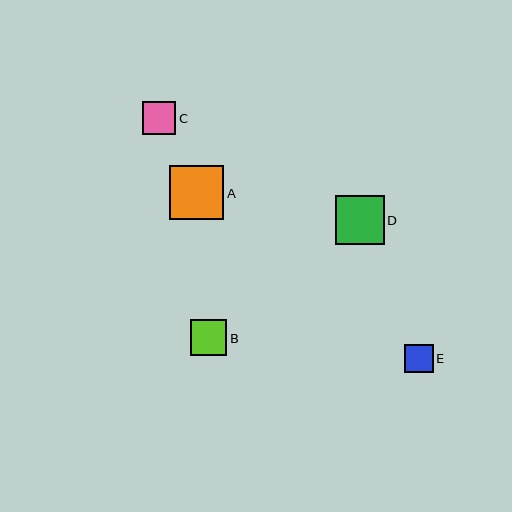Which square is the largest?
Square A is the largest with a size of approximately 55 pixels.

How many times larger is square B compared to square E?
Square B is approximately 1.3 times the size of square E.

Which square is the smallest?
Square E is the smallest with a size of approximately 28 pixels.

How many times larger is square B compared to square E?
Square B is approximately 1.3 times the size of square E.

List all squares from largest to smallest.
From largest to smallest: A, D, B, C, E.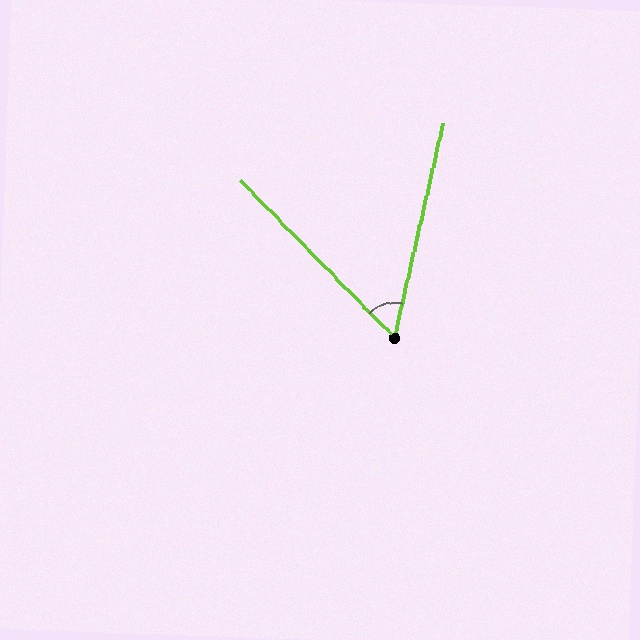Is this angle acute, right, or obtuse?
It is acute.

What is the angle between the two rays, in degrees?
Approximately 57 degrees.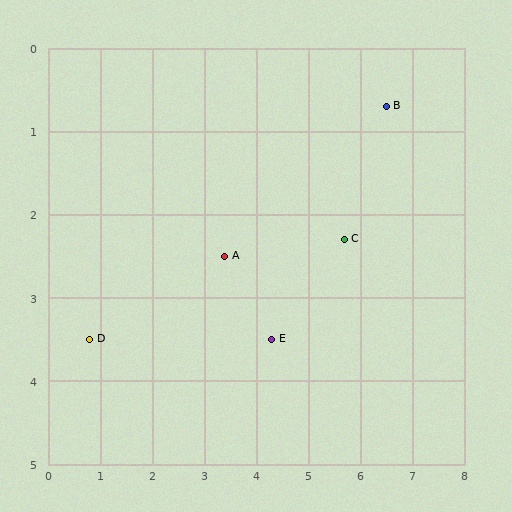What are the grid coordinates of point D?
Point D is at approximately (0.8, 3.5).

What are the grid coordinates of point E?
Point E is at approximately (4.3, 3.5).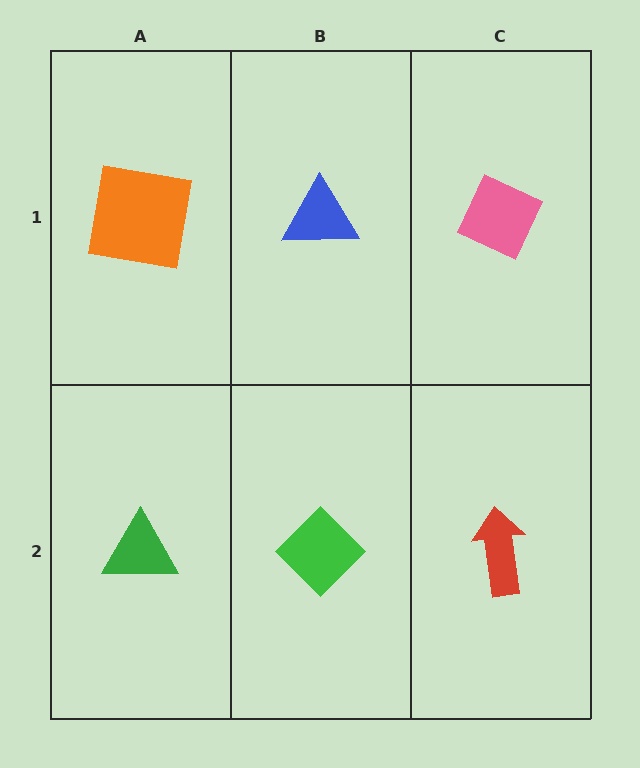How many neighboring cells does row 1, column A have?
2.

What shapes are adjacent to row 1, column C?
A red arrow (row 2, column C), a blue triangle (row 1, column B).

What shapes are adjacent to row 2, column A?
An orange square (row 1, column A), a green diamond (row 2, column B).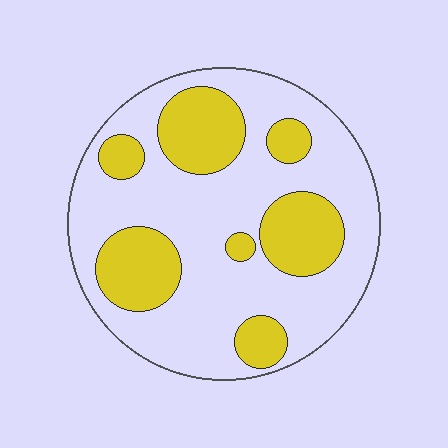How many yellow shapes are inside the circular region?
7.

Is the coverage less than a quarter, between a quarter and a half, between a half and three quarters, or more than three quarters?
Between a quarter and a half.